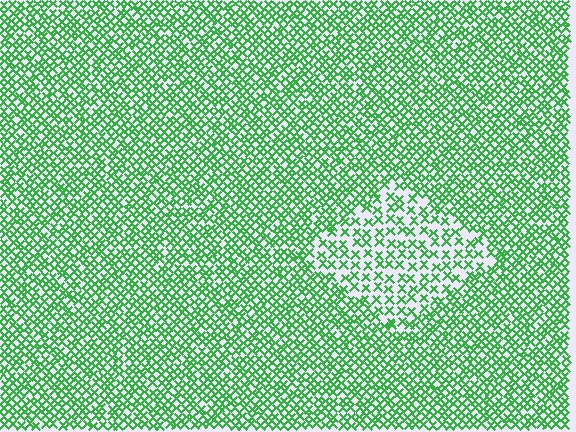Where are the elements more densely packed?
The elements are more densely packed outside the diamond boundary.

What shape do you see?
I see a diamond.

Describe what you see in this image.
The image contains small green elements arranged at two different densities. A diamond-shaped region is visible where the elements are less densely packed than the surrounding area.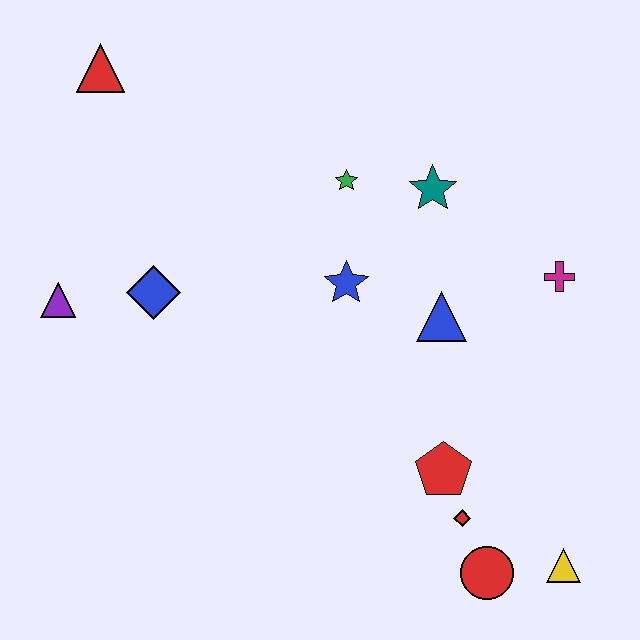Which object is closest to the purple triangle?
The blue diamond is closest to the purple triangle.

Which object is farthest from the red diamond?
The red triangle is farthest from the red diamond.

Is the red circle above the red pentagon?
No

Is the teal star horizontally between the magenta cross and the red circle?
No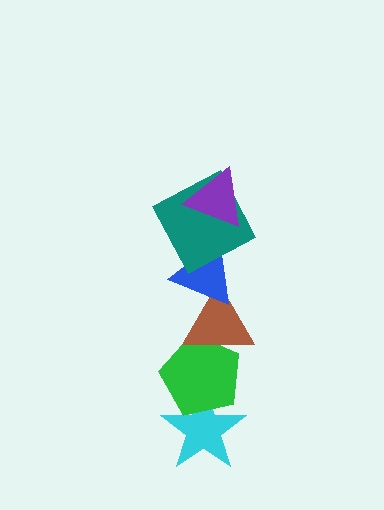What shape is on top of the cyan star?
The green pentagon is on top of the cyan star.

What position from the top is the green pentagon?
The green pentagon is 5th from the top.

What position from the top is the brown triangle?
The brown triangle is 4th from the top.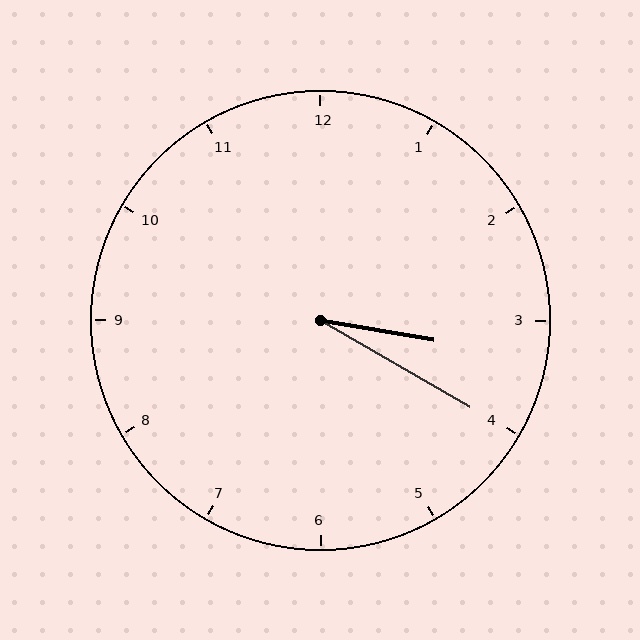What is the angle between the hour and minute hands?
Approximately 20 degrees.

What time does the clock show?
3:20.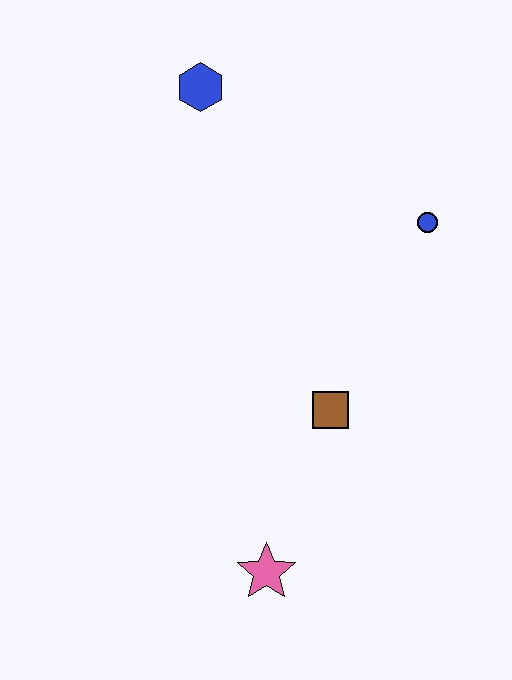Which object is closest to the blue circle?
The brown square is closest to the blue circle.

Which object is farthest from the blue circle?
The pink star is farthest from the blue circle.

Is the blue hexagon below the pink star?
No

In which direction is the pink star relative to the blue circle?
The pink star is below the blue circle.